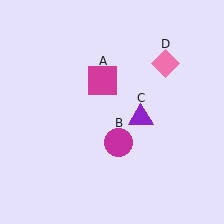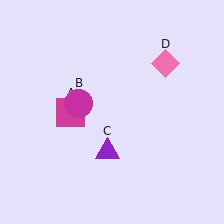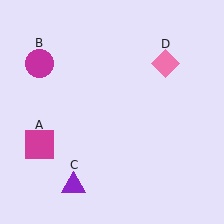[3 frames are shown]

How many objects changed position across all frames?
3 objects changed position: magenta square (object A), magenta circle (object B), purple triangle (object C).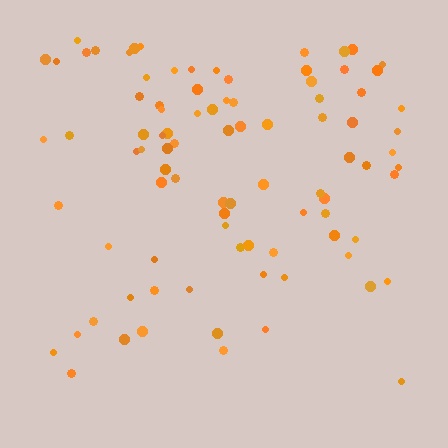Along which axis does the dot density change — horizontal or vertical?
Vertical.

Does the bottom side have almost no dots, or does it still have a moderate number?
Still a moderate number, just noticeably fewer than the top.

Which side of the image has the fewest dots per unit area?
The bottom.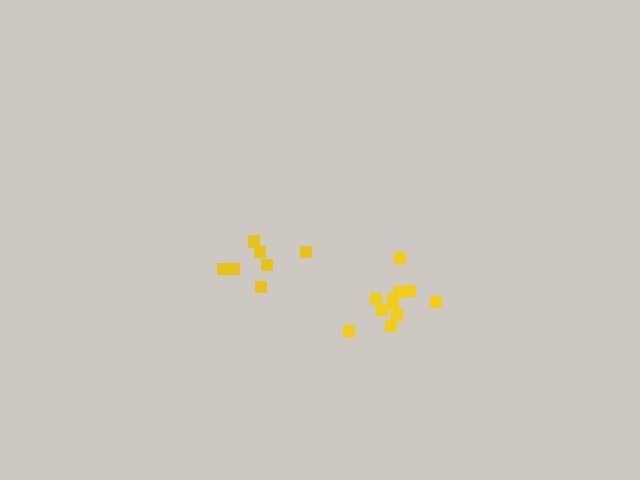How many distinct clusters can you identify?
There are 2 distinct clusters.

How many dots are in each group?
Group 1: 11 dots, Group 2: 7 dots (18 total).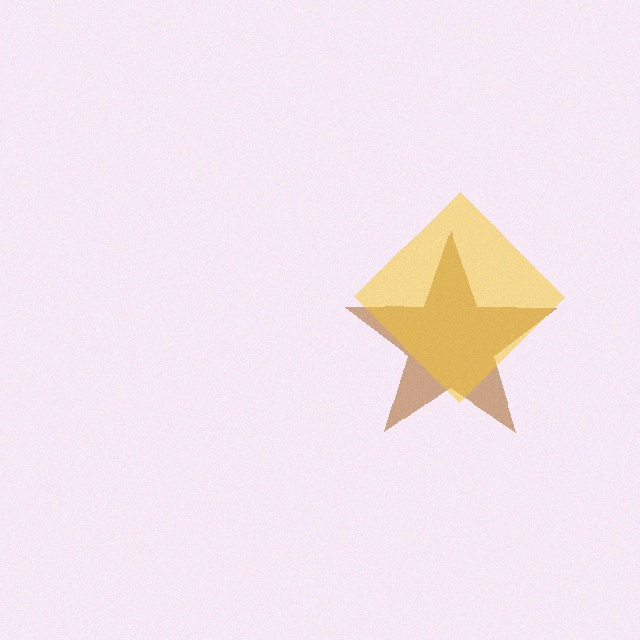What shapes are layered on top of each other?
The layered shapes are: a brown star, a yellow diamond.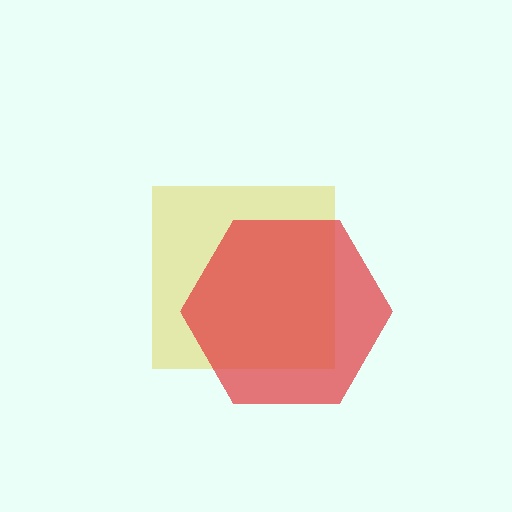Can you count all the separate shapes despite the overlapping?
Yes, there are 2 separate shapes.